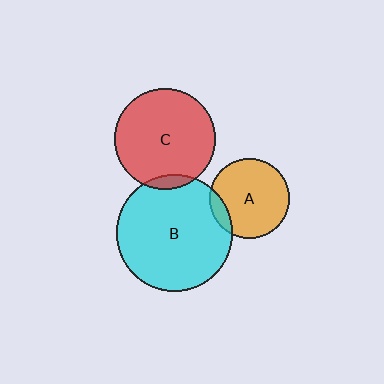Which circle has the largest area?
Circle B (cyan).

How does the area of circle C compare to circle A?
Approximately 1.6 times.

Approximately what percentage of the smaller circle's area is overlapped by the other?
Approximately 5%.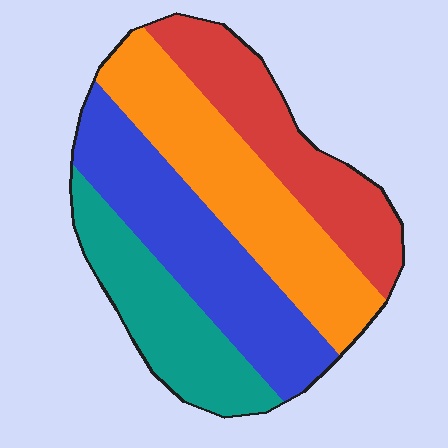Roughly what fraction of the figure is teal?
Teal covers roughly 20% of the figure.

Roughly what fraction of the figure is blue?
Blue takes up about one quarter (1/4) of the figure.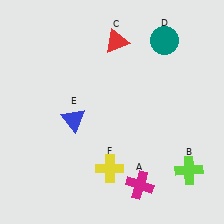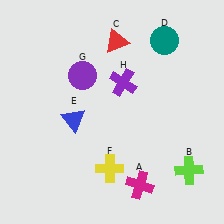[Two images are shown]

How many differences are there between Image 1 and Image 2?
There are 2 differences between the two images.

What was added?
A purple circle (G), a purple cross (H) were added in Image 2.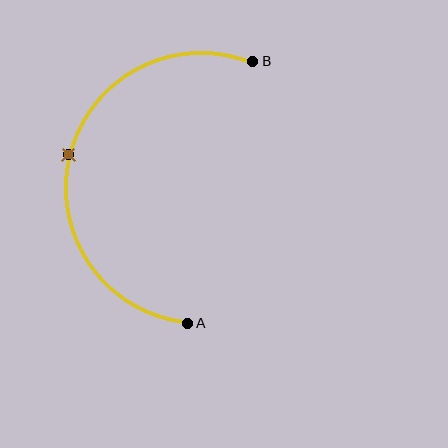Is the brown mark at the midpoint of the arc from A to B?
Yes. The brown mark lies on the arc at equal arc-length from both A and B — it is the arc midpoint.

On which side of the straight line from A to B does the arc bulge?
The arc bulges to the left of the straight line connecting A and B.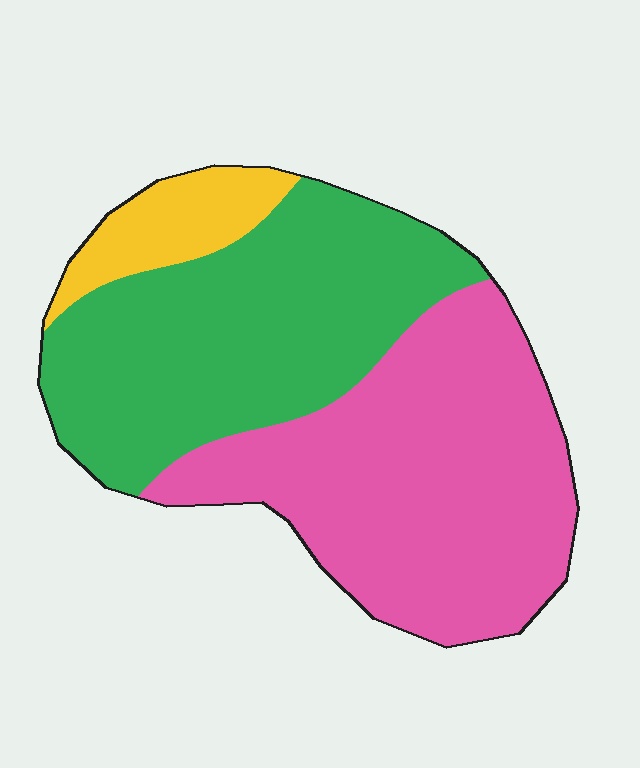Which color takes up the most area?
Pink, at roughly 50%.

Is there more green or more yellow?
Green.